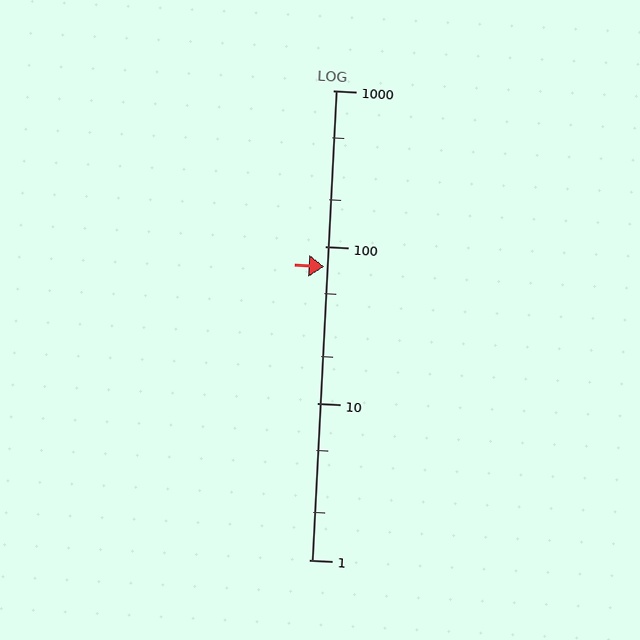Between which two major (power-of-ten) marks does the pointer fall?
The pointer is between 10 and 100.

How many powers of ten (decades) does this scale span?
The scale spans 3 decades, from 1 to 1000.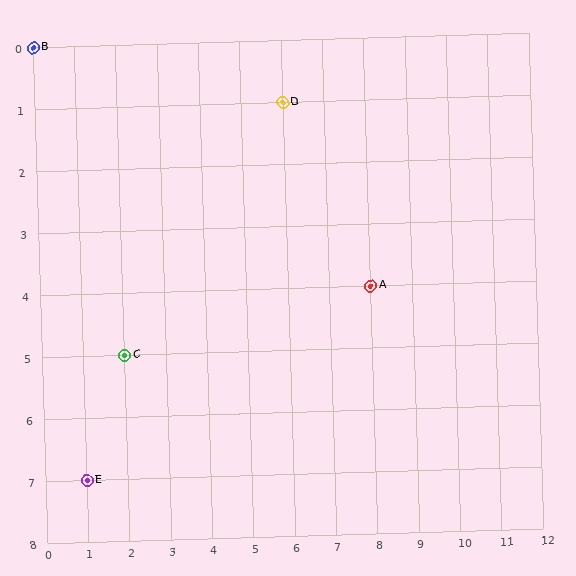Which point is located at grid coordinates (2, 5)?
Point C is at (2, 5).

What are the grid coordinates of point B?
Point B is at grid coordinates (0, 0).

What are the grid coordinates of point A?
Point A is at grid coordinates (8, 4).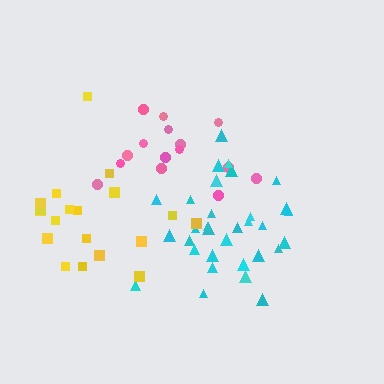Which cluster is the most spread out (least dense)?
Yellow.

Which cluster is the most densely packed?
Cyan.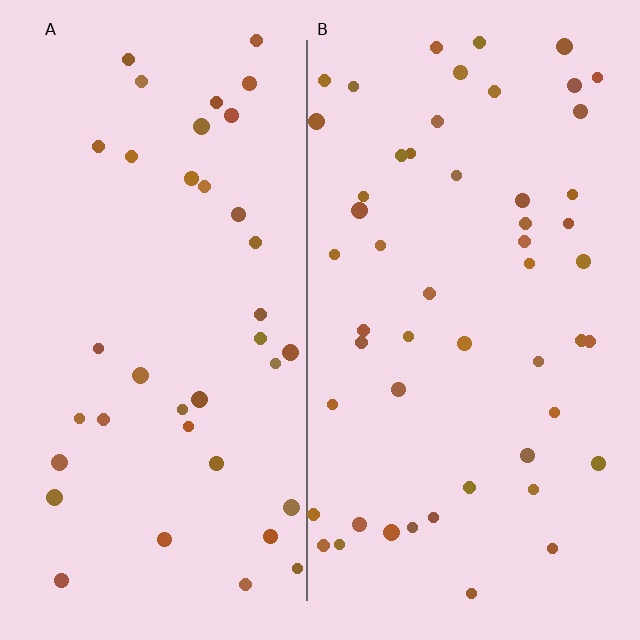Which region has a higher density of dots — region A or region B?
B (the right).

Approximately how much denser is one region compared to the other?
Approximately 1.4× — region B over region A.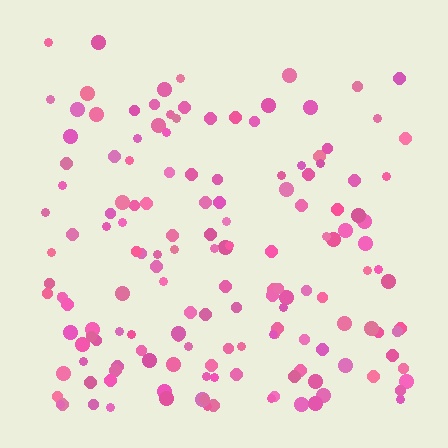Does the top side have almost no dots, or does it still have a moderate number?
Still a moderate number, just noticeably fewer than the bottom.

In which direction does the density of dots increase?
From top to bottom, with the bottom side densest.